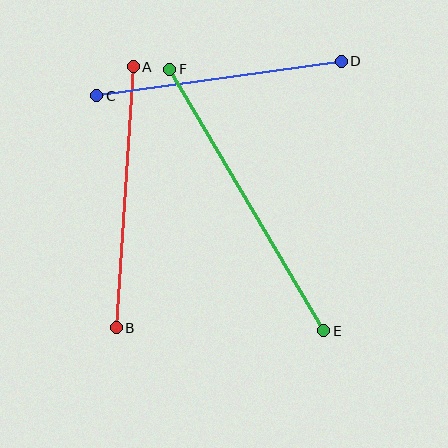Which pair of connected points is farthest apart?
Points E and F are farthest apart.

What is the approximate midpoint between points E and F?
The midpoint is at approximately (247, 200) pixels.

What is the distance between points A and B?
The distance is approximately 261 pixels.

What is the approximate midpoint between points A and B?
The midpoint is at approximately (125, 197) pixels.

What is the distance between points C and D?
The distance is approximately 246 pixels.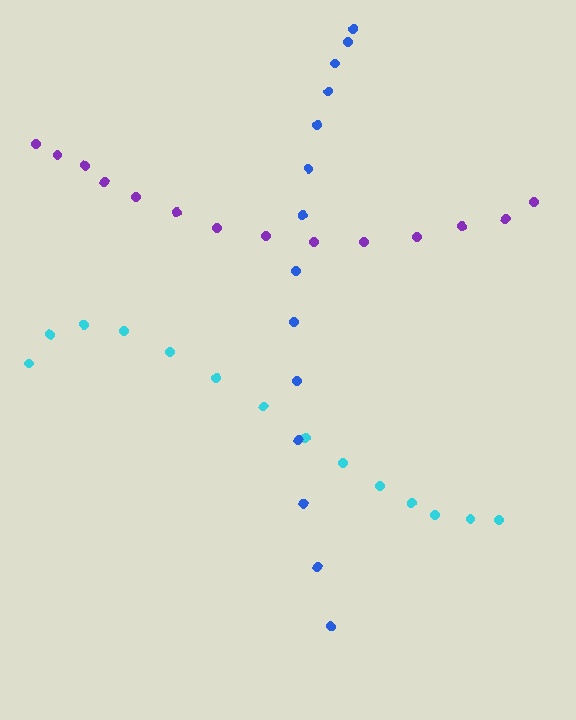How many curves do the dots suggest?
There are 3 distinct paths.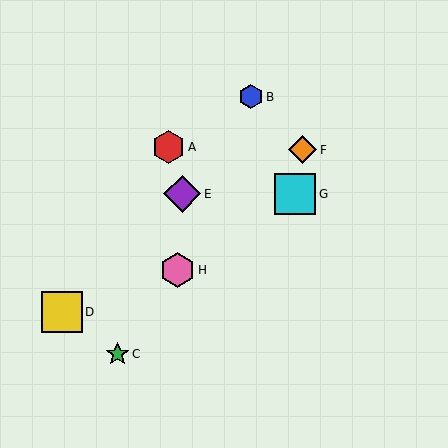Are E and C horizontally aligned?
No, E is at y≈194 and C is at y≈354.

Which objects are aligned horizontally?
Objects E, G are aligned horizontally.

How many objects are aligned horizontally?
2 objects (E, G) are aligned horizontally.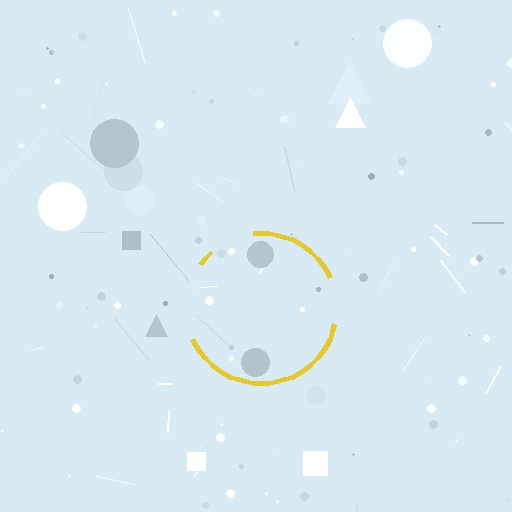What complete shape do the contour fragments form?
The contour fragments form a circle.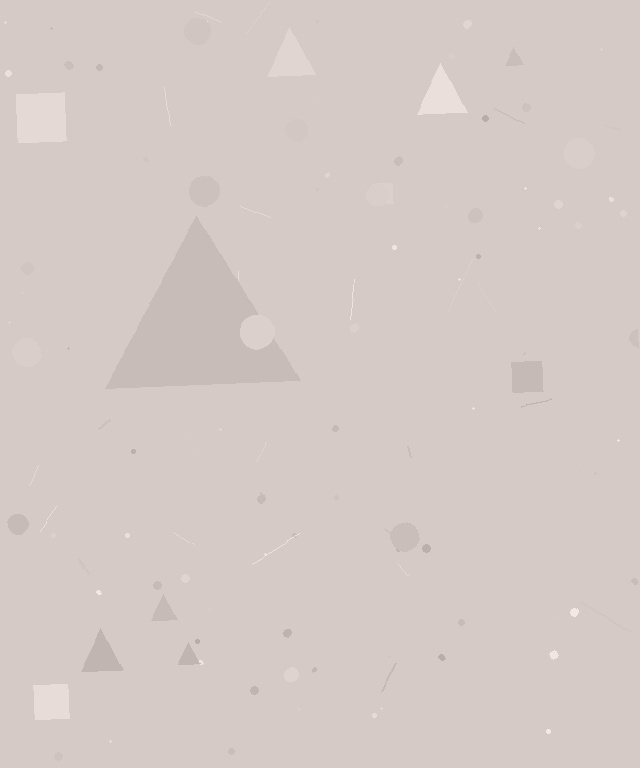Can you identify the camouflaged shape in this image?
The camouflaged shape is a triangle.